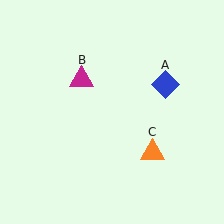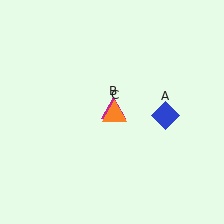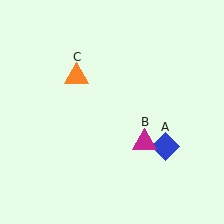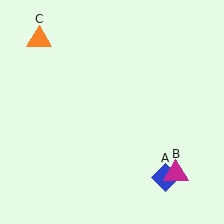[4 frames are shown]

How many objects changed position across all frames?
3 objects changed position: blue diamond (object A), magenta triangle (object B), orange triangle (object C).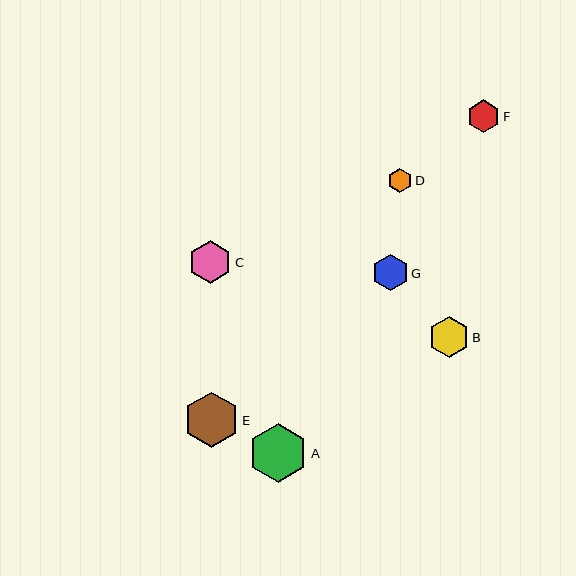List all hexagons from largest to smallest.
From largest to smallest: A, E, C, B, G, F, D.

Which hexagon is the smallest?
Hexagon D is the smallest with a size of approximately 24 pixels.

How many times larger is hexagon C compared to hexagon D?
Hexagon C is approximately 1.8 times the size of hexagon D.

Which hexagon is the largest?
Hexagon A is the largest with a size of approximately 59 pixels.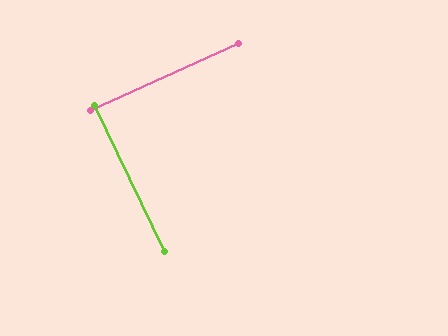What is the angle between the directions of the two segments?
Approximately 89 degrees.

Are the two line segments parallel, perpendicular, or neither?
Perpendicular — they meet at approximately 89°.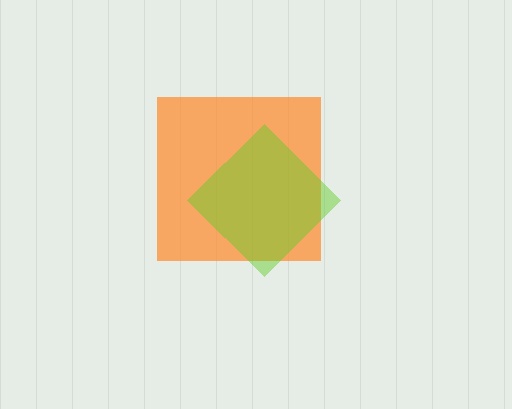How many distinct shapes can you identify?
There are 2 distinct shapes: an orange square, a lime diamond.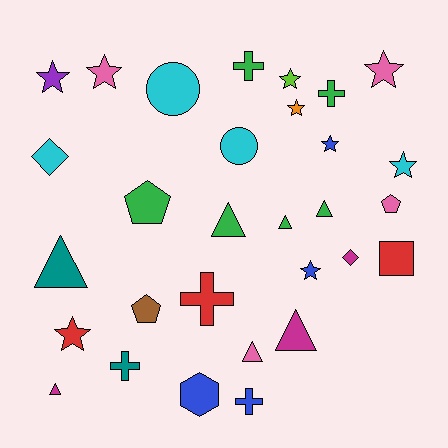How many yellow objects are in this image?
There are no yellow objects.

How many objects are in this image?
There are 30 objects.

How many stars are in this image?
There are 9 stars.